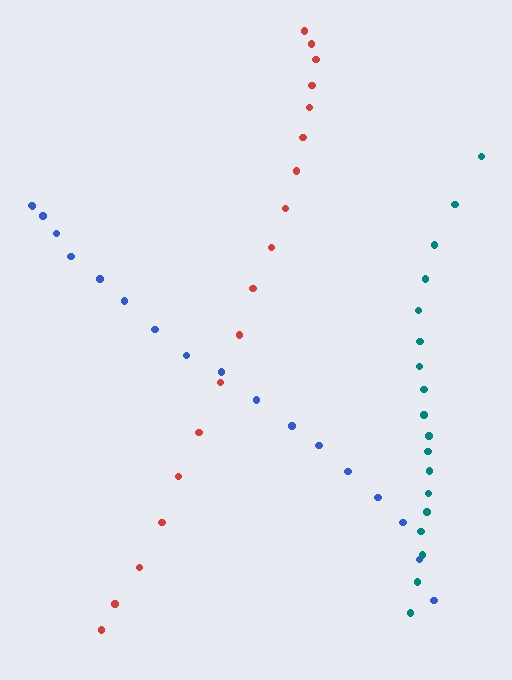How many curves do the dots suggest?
There are 3 distinct paths.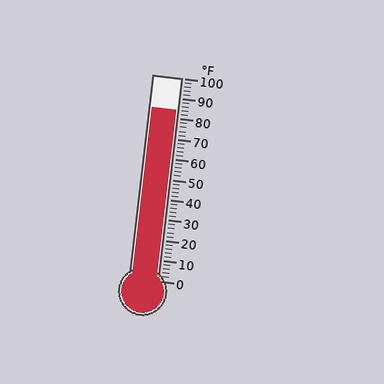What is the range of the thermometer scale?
The thermometer scale ranges from 0°F to 100°F.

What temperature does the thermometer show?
The thermometer shows approximately 84°F.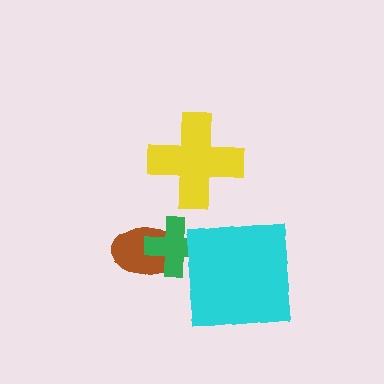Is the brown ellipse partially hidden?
Yes, it is partially covered by another shape.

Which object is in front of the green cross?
The cyan square is in front of the green cross.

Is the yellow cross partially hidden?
No, no other shape covers it.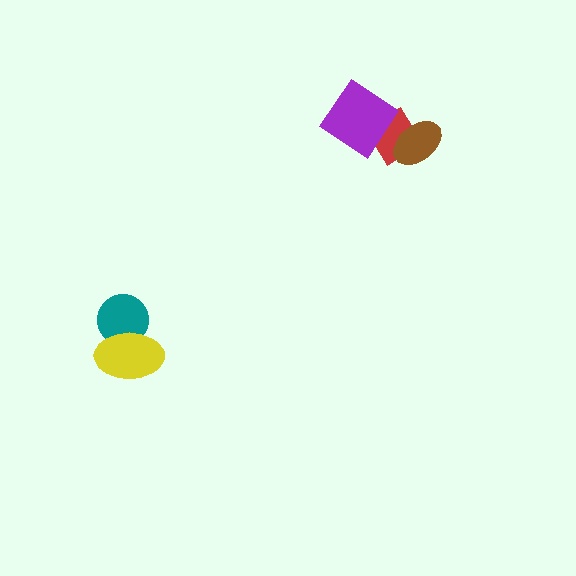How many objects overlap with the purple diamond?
1 object overlaps with the purple diamond.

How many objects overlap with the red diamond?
2 objects overlap with the red diamond.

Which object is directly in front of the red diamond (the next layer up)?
The brown ellipse is directly in front of the red diamond.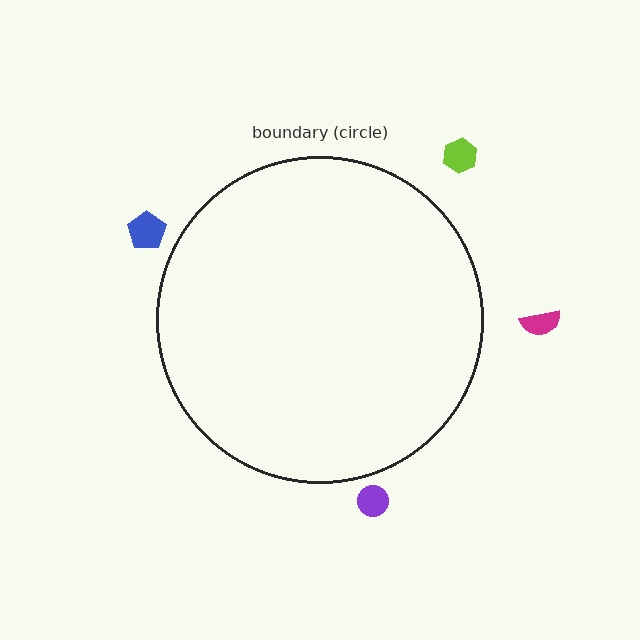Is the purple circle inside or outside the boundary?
Outside.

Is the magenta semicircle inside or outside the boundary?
Outside.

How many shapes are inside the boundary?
0 inside, 4 outside.